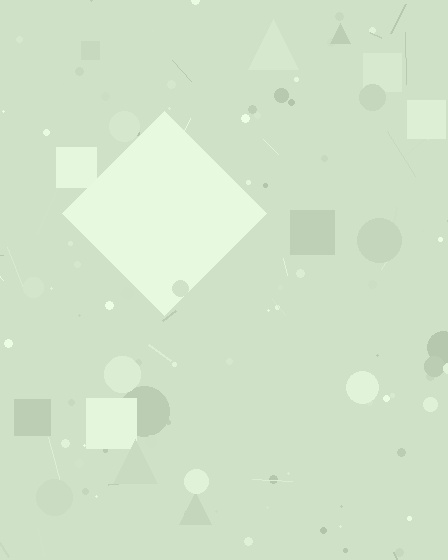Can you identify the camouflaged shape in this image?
The camouflaged shape is a diamond.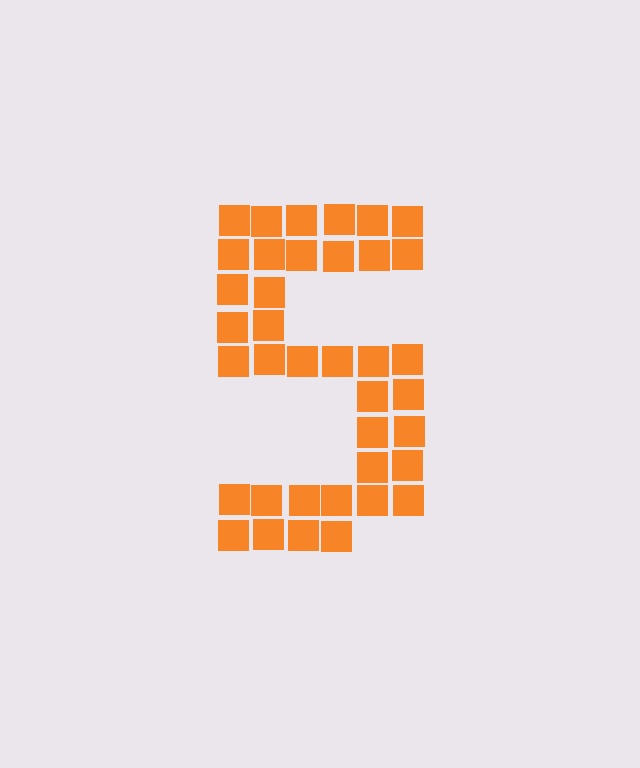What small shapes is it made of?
It is made of small squares.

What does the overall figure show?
The overall figure shows the digit 5.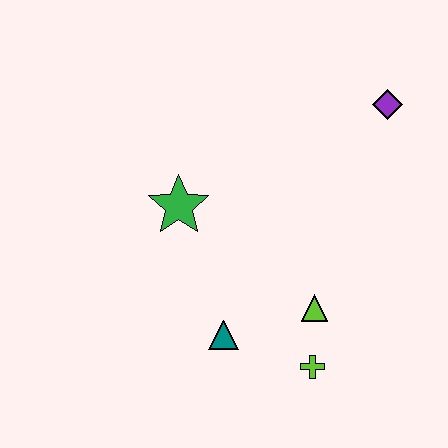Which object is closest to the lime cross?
The lime triangle is closest to the lime cross.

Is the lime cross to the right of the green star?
Yes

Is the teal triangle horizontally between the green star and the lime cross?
Yes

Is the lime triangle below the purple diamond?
Yes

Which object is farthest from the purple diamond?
The teal triangle is farthest from the purple diamond.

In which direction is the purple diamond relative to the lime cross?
The purple diamond is above the lime cross.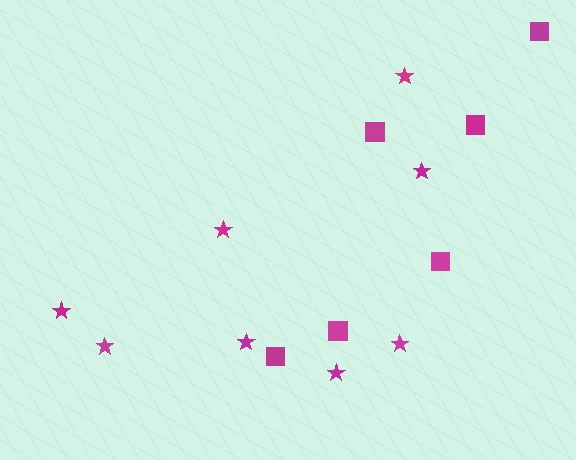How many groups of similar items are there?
There are 2 groups: one group of squares (6) and one group of stars (8).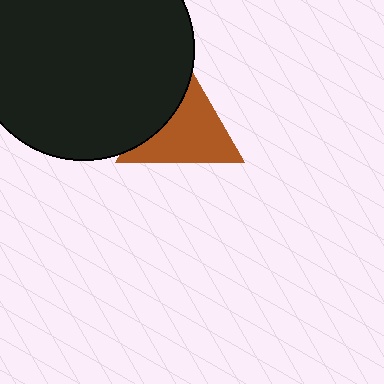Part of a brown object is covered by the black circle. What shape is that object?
It is a triangle.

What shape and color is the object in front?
The object in front is a black circle.